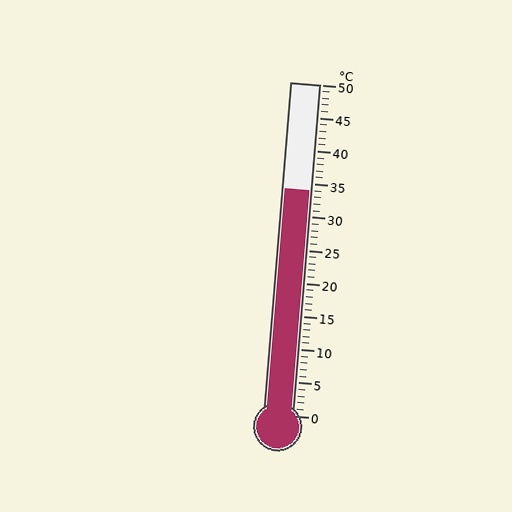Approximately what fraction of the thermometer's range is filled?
The thermometer is filled to approximately 70% of its range.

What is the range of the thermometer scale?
The thermometer scale ranges from 0°C to 50°C.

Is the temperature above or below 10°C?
The temperature is above 10°C.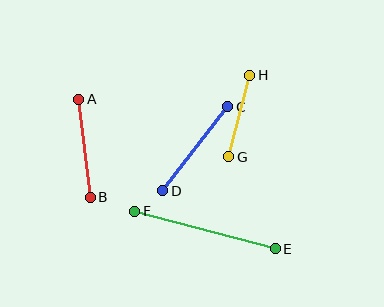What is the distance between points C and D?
The distance is approximately 106 pixels.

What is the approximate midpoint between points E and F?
The midpoint is at approximately (205, 230) pixels.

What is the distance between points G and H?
The distance is approximately 84 pixels.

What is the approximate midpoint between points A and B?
The midpoint is at approximately (84, 148) pixels.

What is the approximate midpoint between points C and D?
The midpoint is at approximately (195, 149) pixels.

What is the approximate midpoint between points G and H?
The midpoint is at approximately (239, 116) pixels.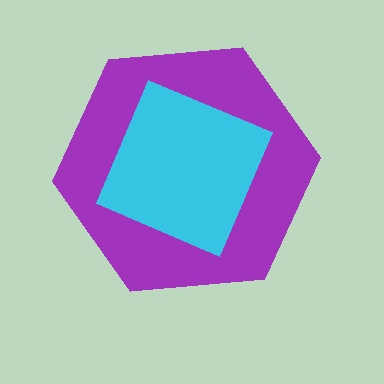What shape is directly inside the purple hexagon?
The cyan square.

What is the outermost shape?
The purple hexagon.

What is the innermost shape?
The cyan square.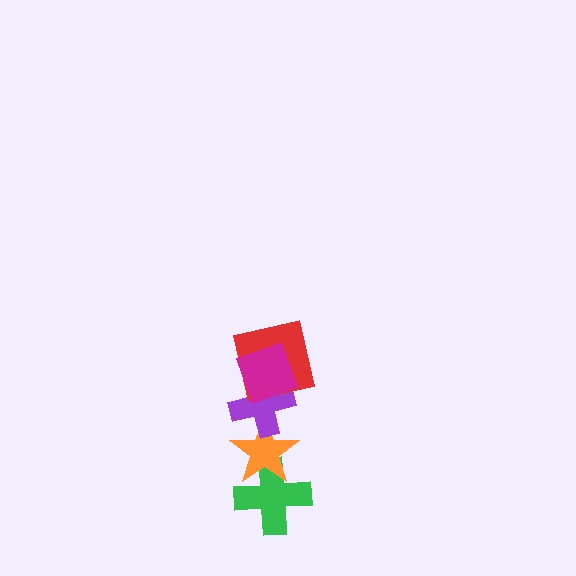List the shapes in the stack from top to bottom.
From top to bottom: the magenta square, the red square, the purple cross, the orange star, the green cross.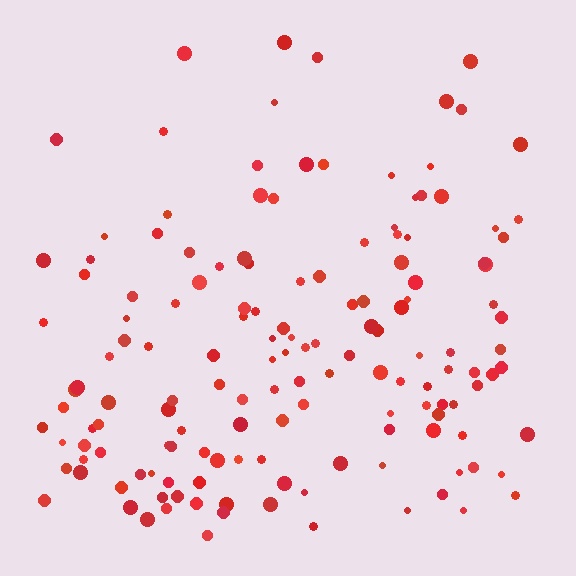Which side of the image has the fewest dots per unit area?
The top.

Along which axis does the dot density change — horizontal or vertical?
Vertical.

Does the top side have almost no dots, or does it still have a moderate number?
Still a moderate number, just noticeably fewer than the bottom.